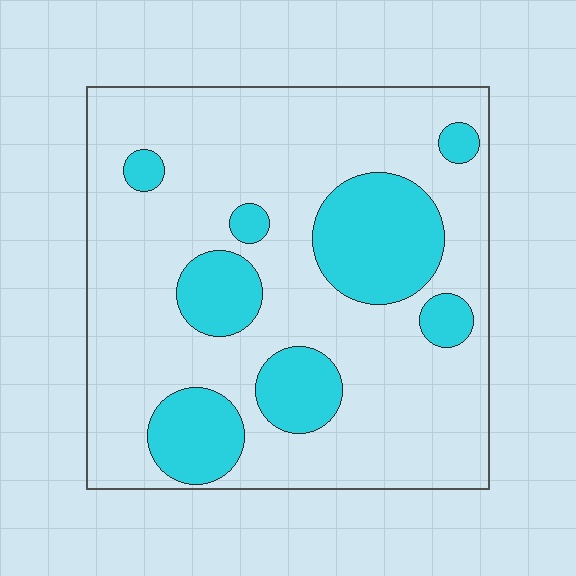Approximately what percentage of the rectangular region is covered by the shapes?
Approximately 25%.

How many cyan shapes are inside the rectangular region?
8.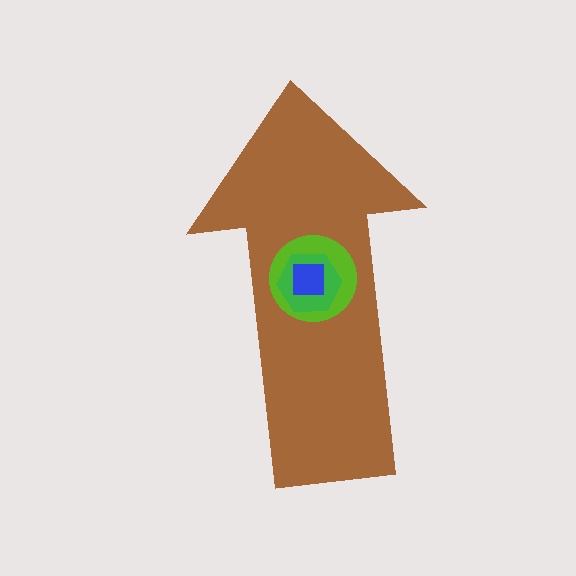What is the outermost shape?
The brown arrow.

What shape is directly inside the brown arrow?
The lime circle.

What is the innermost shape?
The blue square.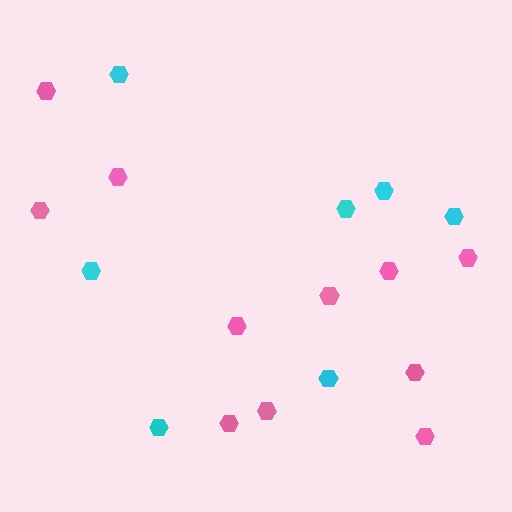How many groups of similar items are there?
There are 2 groups: one group of cyan hexagons (7) and one group of pink hexagons (11).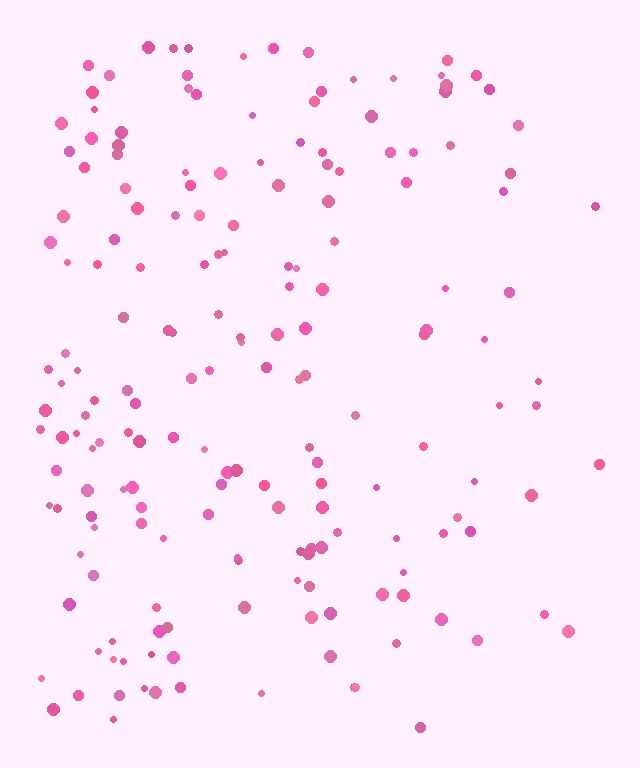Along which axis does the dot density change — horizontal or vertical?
Horizontal.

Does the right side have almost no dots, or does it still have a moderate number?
Still a moderate number, just noticeably fewer than the left.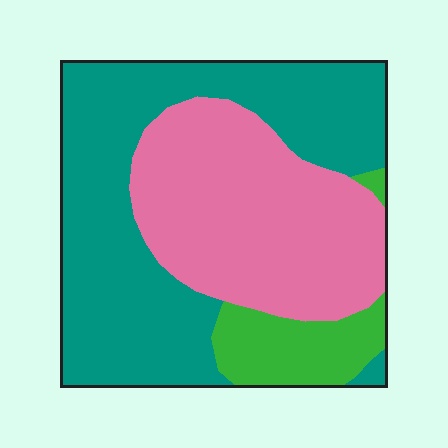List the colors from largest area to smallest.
From largest to smallest: teal, pink, green.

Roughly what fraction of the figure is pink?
Pink covers roughly 40% of the figure.